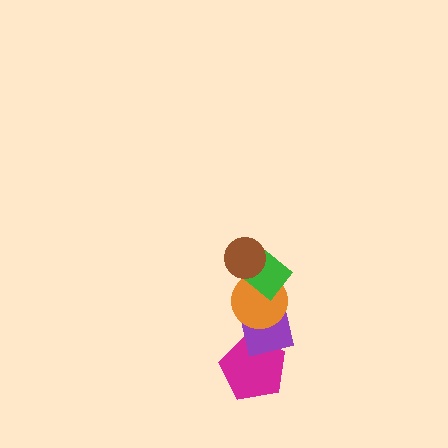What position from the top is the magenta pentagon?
The magenta pentagon is 5th from the top.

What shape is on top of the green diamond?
The brown circle is on top of the green diamond.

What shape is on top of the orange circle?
The green diamond is on top of the orange circle.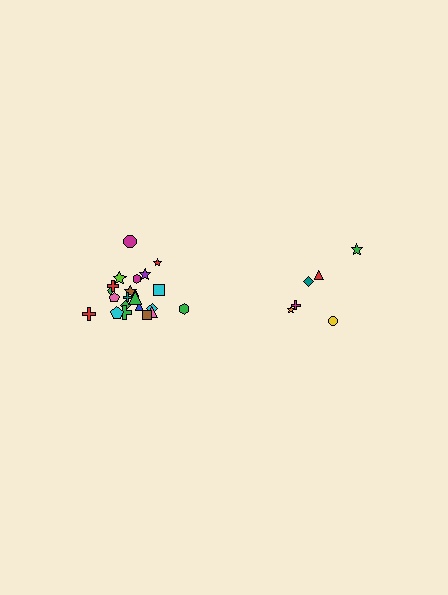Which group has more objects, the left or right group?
The left group.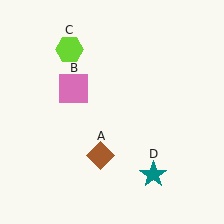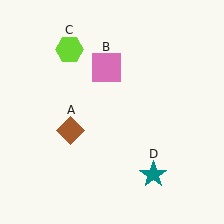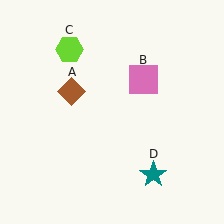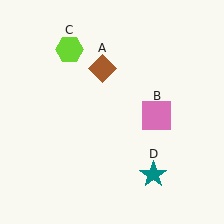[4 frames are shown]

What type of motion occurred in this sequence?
The brown diamond (object A), pink square (object B) rotated clockwise around the center of the scene.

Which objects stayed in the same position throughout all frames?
Lime hexagon (object C) and teal star (object D) remained stationary.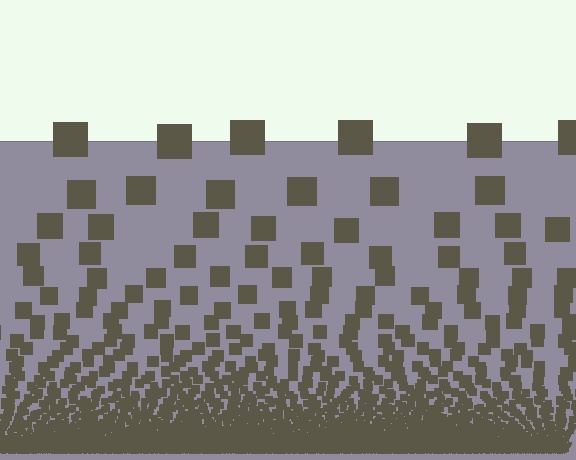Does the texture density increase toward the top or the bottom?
Density increases toward the bottom.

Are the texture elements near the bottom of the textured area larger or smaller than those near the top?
Smaller. The gradient is inverted — elements near the bottom are smaller and denser.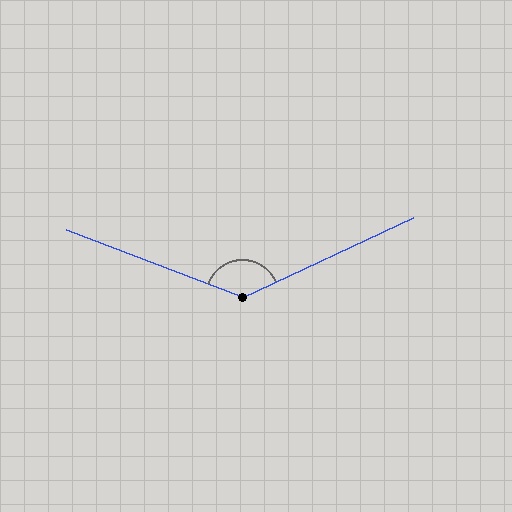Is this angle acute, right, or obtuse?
It is obtuse.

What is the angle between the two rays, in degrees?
Approximately 134 degrees.